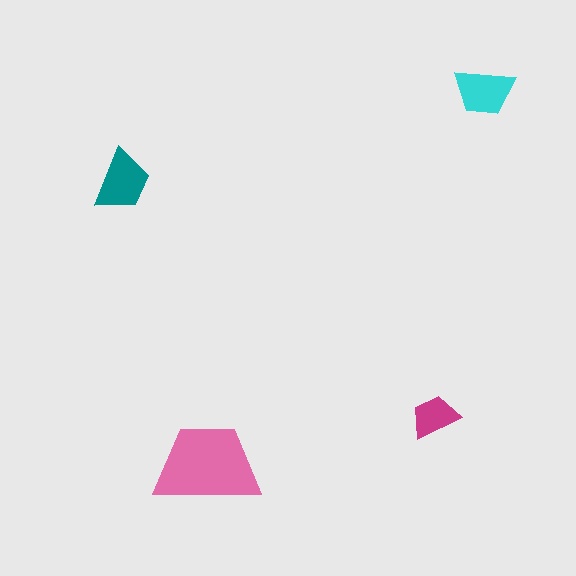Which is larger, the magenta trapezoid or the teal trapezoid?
The teal one.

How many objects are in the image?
There are 4 objects in the image.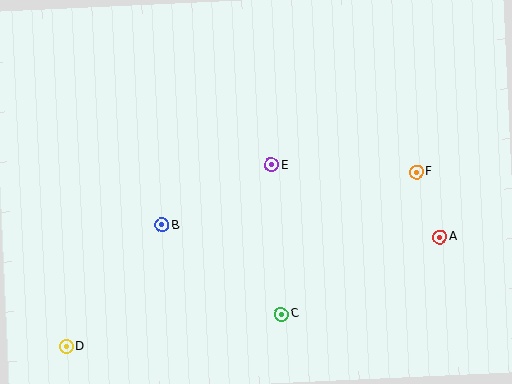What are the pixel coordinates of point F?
Point F is at (416, 172).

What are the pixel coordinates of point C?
Point C is at (281, 314).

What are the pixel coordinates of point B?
Point B is at (162, 225).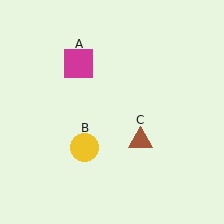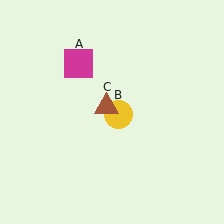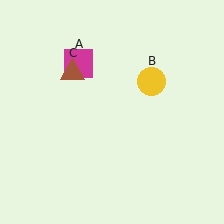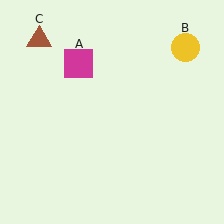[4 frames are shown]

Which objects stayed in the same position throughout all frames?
Magenta square (object A) remained stationary.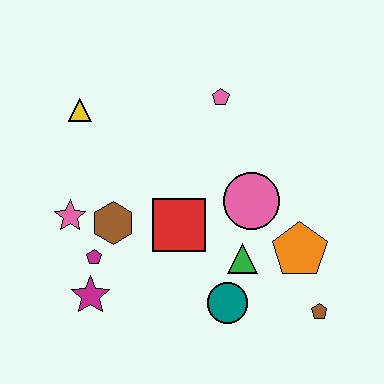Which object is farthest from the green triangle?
The yellow triangle is farthest from the green triangle.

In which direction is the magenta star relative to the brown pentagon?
The magenta star is to the left of the brown pentagon.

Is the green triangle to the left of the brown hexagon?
No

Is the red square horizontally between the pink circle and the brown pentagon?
No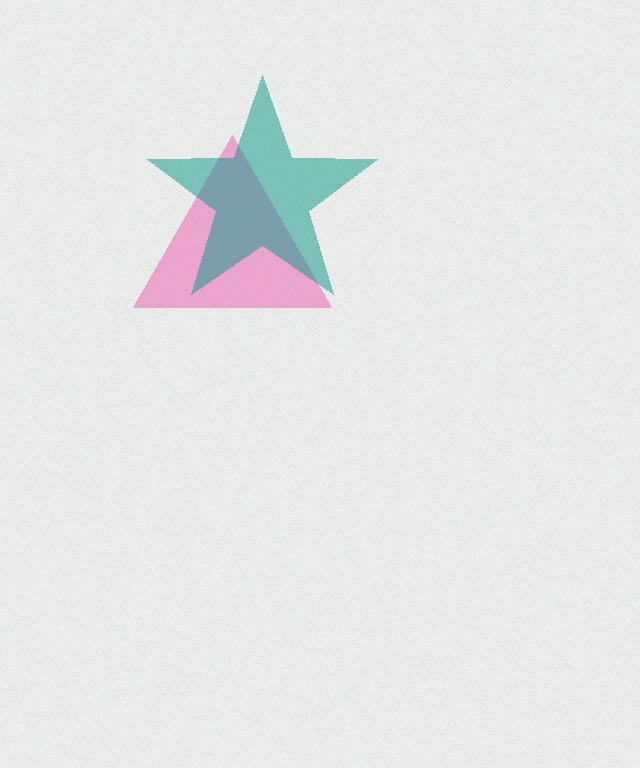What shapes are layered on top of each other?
The layered shapes are: a pink triangle, a teal star.